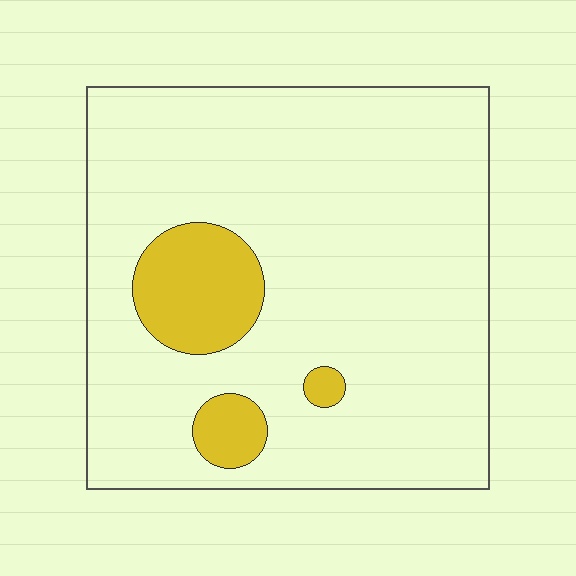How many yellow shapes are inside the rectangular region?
3.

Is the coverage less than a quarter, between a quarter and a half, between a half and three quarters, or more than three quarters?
Less than a quarter.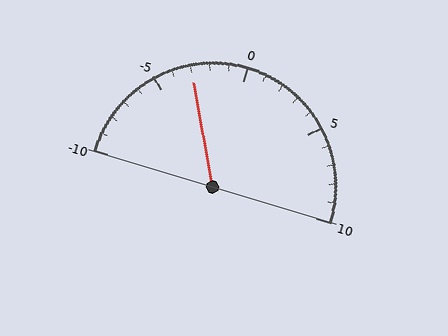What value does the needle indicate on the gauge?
The needle indicates approximately -3.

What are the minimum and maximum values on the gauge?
The gauge ranges from -10 to 10.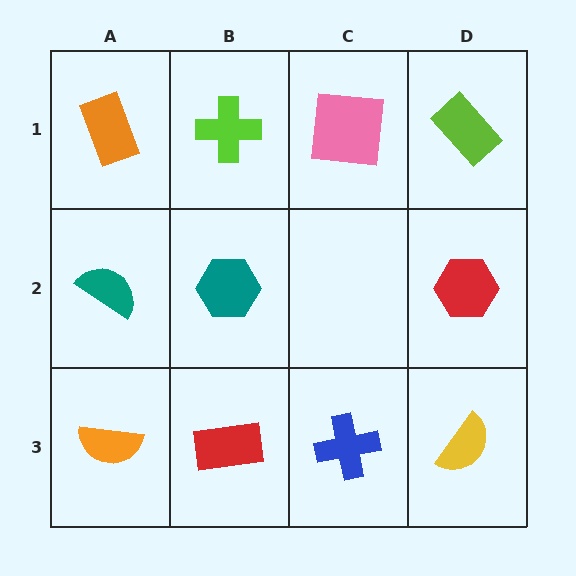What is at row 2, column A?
A teal semicircle.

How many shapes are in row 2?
3 shapes.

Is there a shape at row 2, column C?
No, that cell is empty.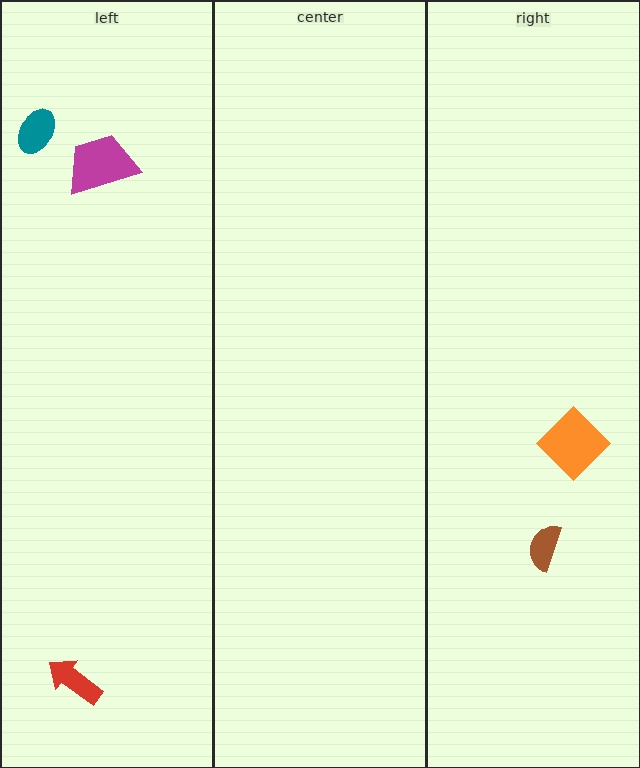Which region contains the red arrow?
The left region.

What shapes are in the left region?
The magenta trapezoid, the red arrow, the teal ellipse.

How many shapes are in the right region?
2.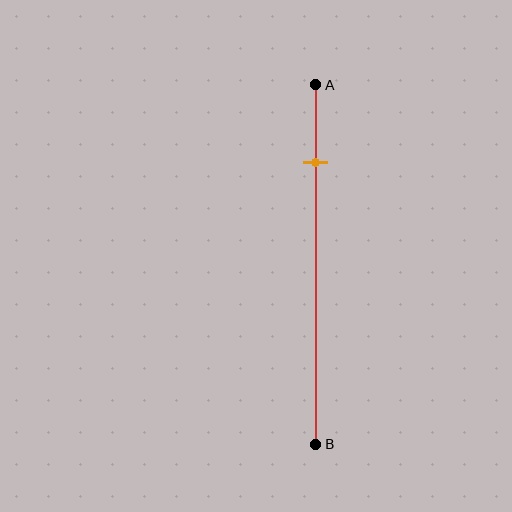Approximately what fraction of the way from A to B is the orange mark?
The orange mark is approximately 20% of the way from A to B.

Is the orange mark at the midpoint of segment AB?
No, the mark is at about 20% from A, not at the 50% midpoint.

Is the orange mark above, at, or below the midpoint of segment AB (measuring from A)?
The orange mark is above the midpoint of segment AB.